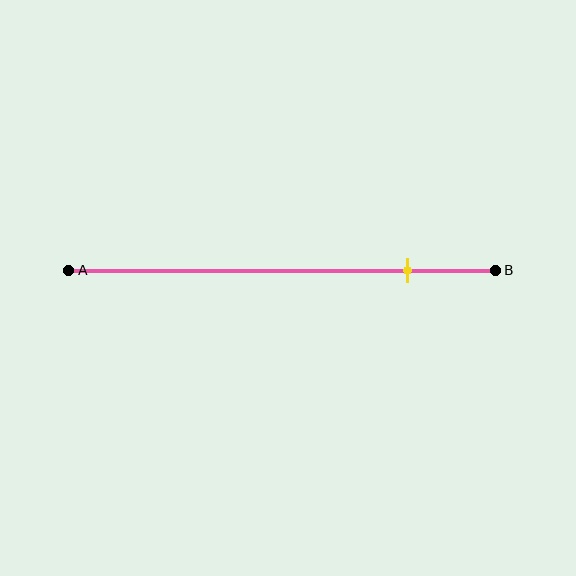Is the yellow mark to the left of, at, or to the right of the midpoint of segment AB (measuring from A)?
The yellow mark is to the right of the midpoint of segment AB.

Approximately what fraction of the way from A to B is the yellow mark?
The yellow mark is approximately 80% of the way from A to B.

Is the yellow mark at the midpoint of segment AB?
No, the mark is at about 80% from A, not at the 50% midpoint.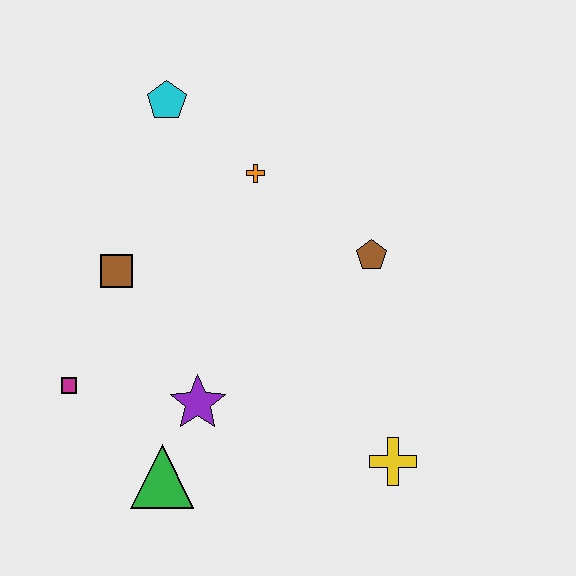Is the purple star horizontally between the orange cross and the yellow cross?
No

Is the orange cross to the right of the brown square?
Yes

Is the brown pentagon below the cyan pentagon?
Yes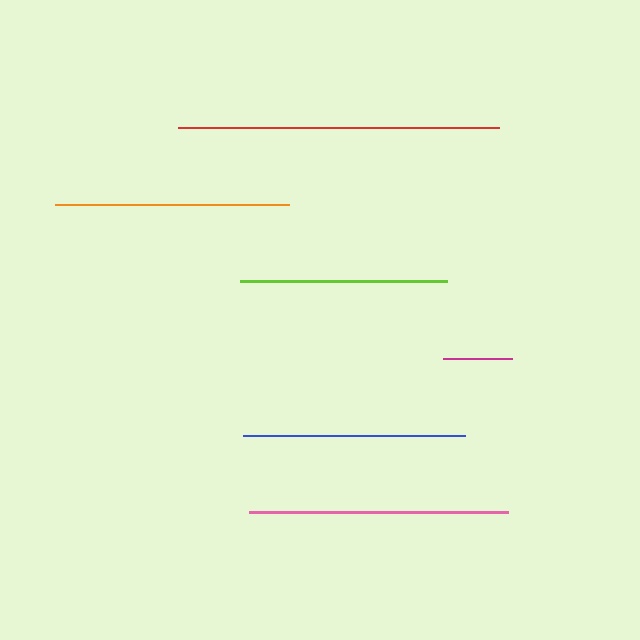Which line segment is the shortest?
The magenta line is the shortest at approximately 69 pixels.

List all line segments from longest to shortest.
From longest to shortest: red, pink, orange, blue, lime, magenta.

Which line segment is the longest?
The red line is the longest at approximately 321 pixels.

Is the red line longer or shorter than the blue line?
The red line is longer than the blue line.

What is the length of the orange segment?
The orange segment is approximately 234 pixels long.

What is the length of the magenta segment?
The magenta segment is approximately 69 pixels long.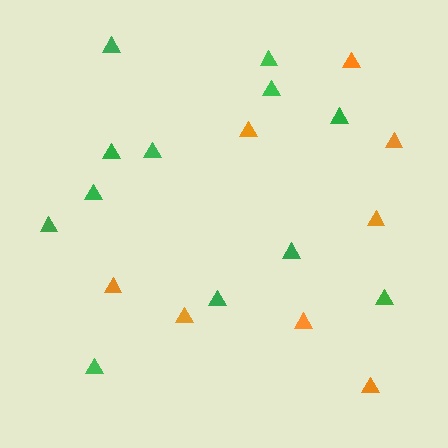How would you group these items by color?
There are 2 groups: one group of green triangles (12) and one group of orange triangles (8).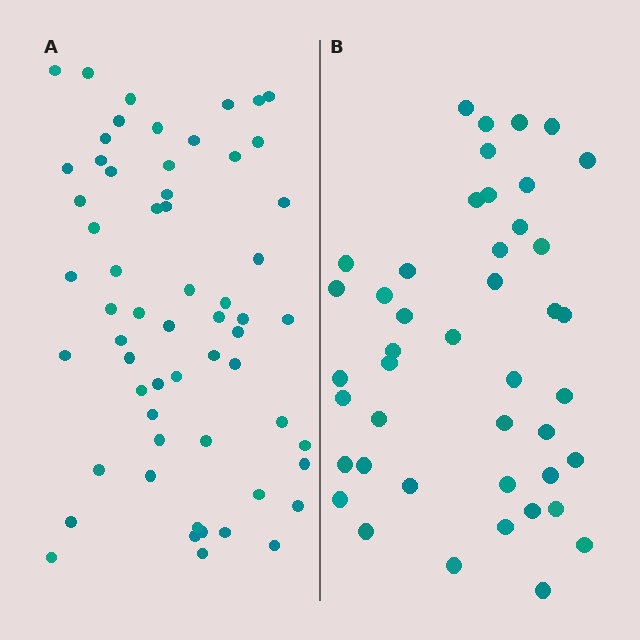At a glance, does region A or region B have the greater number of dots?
Region A (the left region) has more dots.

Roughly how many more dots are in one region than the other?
Region A has approximately 15 more dots than region B.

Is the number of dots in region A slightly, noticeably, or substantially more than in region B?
Region A has noticeably more, but not dramatically so. The ratio is roughly 1.4 to 1.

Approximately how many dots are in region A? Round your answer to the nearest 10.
About 60 dots.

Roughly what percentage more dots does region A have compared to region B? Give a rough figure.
About 35% more.